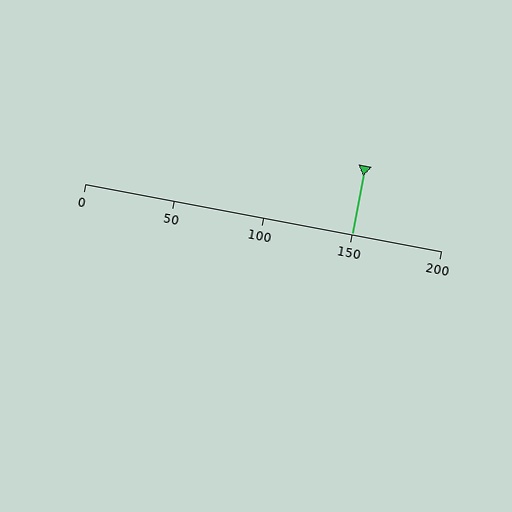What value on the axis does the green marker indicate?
The marker indicates approximately 150.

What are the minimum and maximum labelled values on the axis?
The axis runs from 0 to 200.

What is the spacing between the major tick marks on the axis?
The major ticks are spaced 50 apart.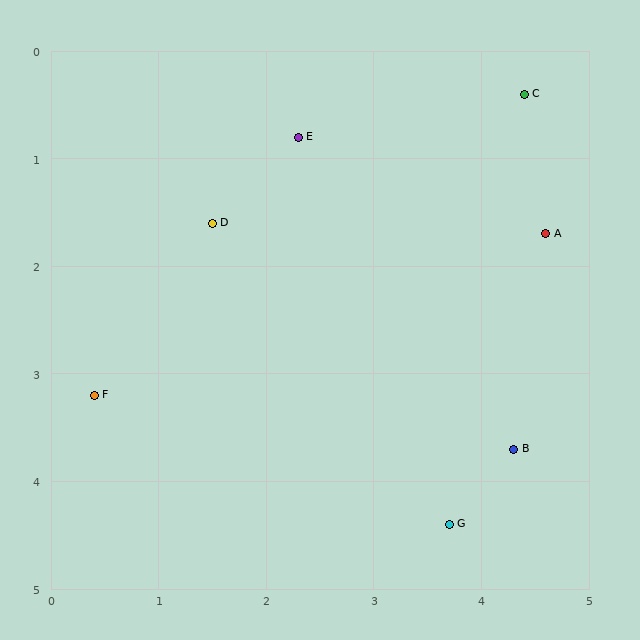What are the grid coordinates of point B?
Point B is at approximately (4.3, 3.7).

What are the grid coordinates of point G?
Point G is at approximately (3.7, 4.4).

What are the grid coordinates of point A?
Point A is at approximately (4.6, 1.7).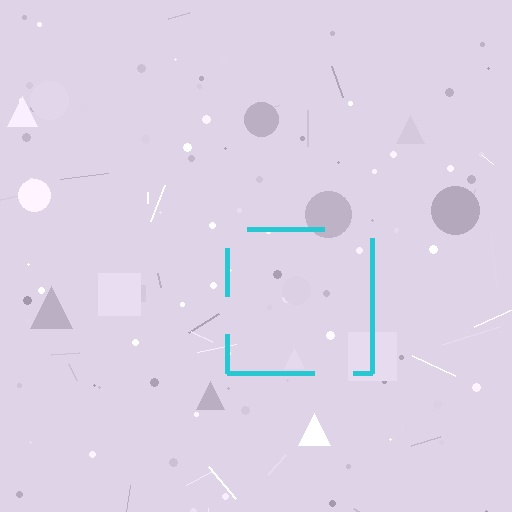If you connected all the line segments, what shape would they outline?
They would outline a square.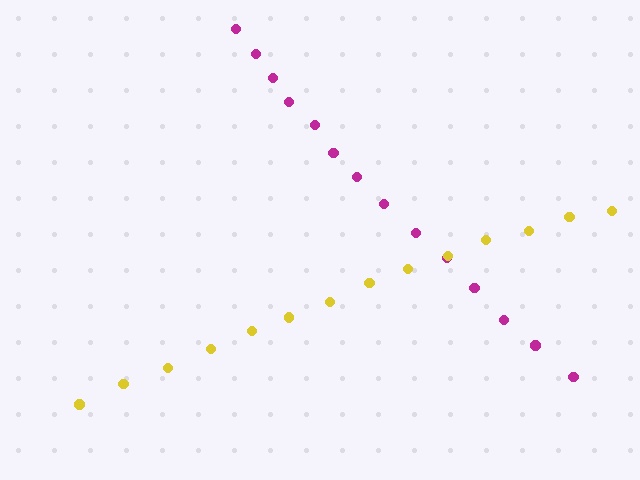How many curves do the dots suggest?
There are 2 distinct paths.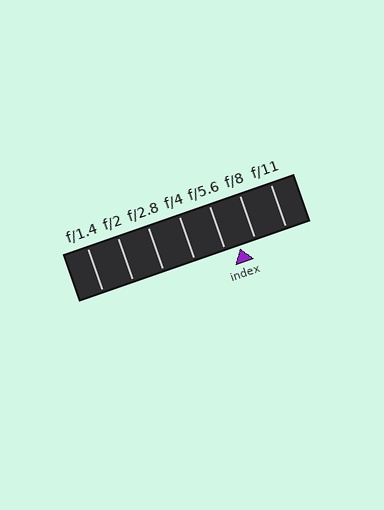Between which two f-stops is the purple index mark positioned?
The index mark is between f/5.6 and f/8.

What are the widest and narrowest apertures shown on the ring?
The widest aperture shown is f/1.4 and the narrowest is f/11.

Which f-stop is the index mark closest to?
The index mark is closest to f/5.6.